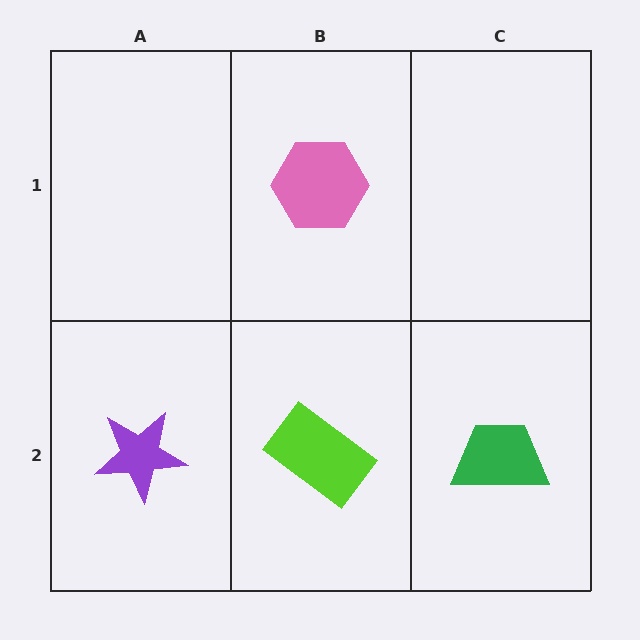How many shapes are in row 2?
3 shapes.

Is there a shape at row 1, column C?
No, that cell is empty.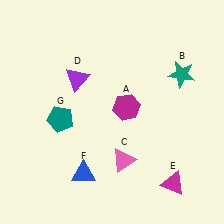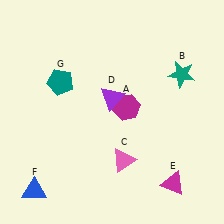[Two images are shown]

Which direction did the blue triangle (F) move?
The blue triangle (F) moved left.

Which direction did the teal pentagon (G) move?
The teal pentagon (G) moved up.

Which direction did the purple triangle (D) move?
The purple triangle (D) moved right.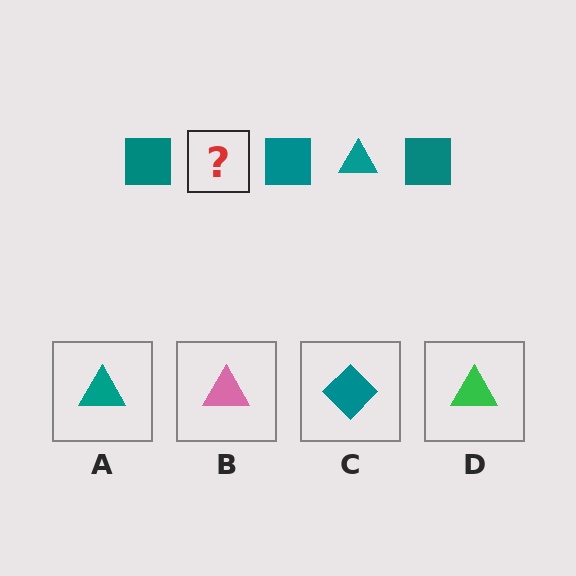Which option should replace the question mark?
Option A.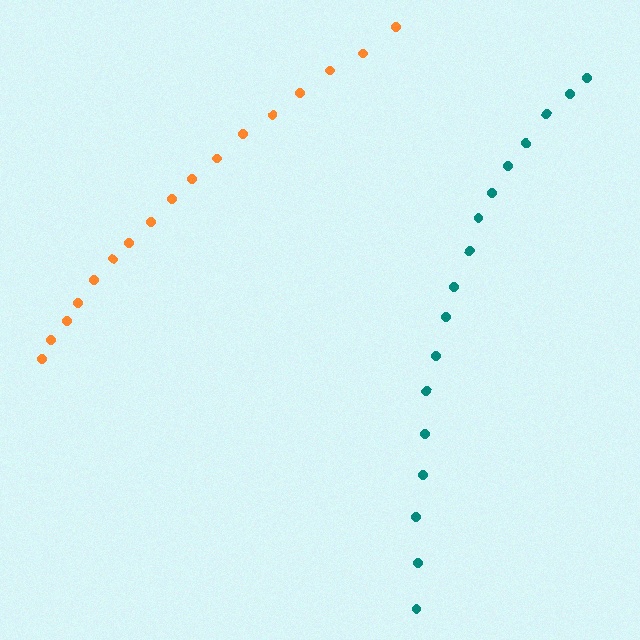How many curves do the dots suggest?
There are 2 distinct paths.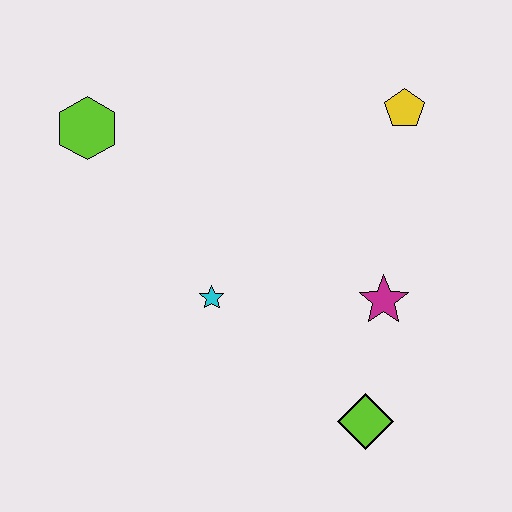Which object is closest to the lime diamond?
The magenta star is closest to the lime diamond.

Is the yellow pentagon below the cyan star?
No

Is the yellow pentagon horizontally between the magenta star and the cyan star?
No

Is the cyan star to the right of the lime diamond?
No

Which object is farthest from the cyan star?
The yellow pentagon is farthest from the cyan star.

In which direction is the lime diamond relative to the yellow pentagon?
The lime diamond is below the yellow pentagon.